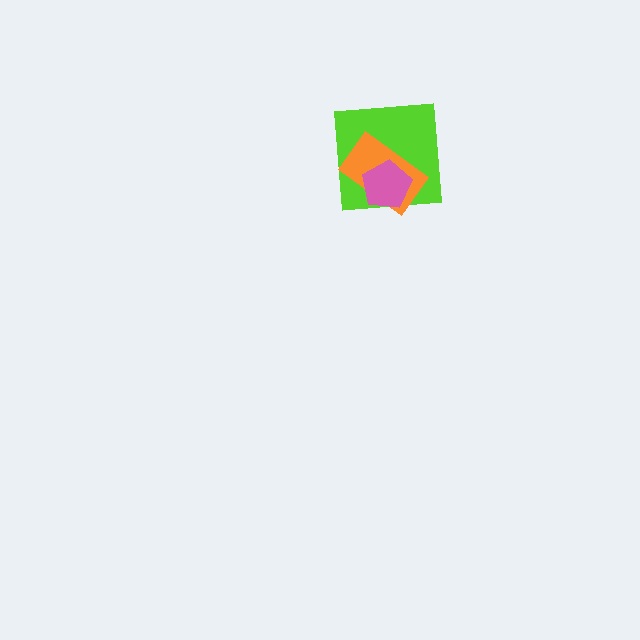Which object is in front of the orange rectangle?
The pink pentagon is in front of the orange rectangle.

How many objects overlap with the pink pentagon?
2 objects overlap with the pink pentagon.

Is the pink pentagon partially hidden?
No, no other shape covers it.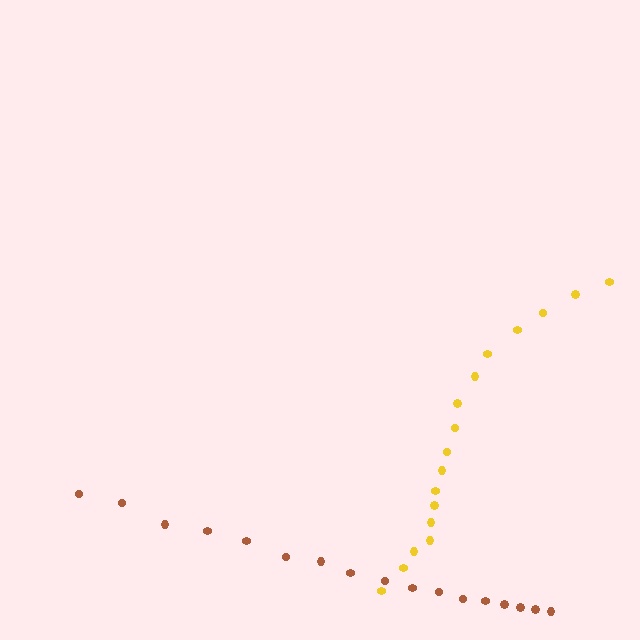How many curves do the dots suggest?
There are 2 distinct paths.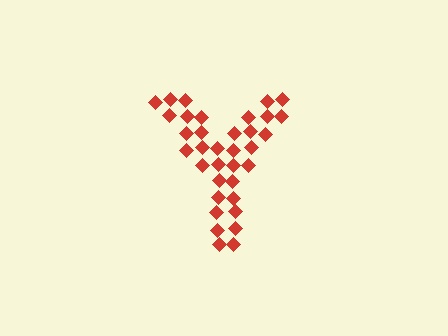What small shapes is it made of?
It is made of small diamonds.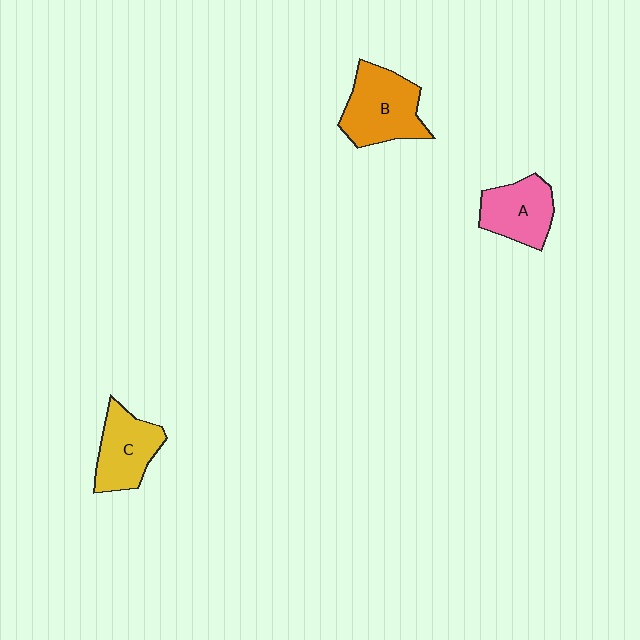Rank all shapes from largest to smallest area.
From largest to smallest: B (orange), C (yellow), A (pink).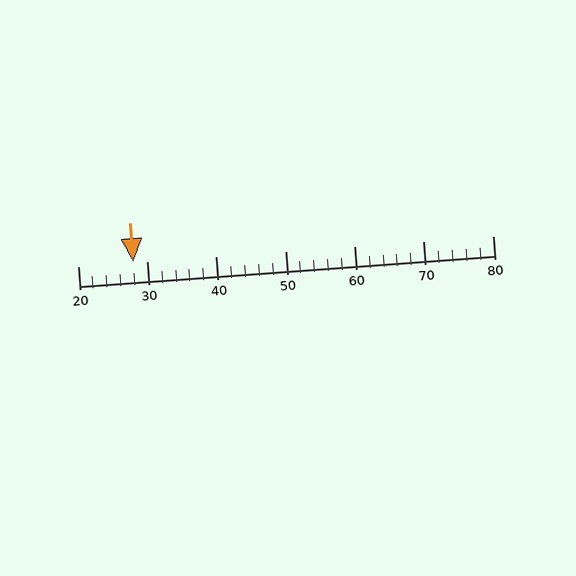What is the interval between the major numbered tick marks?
The major tick marks are spaced 10 units apart.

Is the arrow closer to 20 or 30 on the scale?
The arrow is closer to 30.